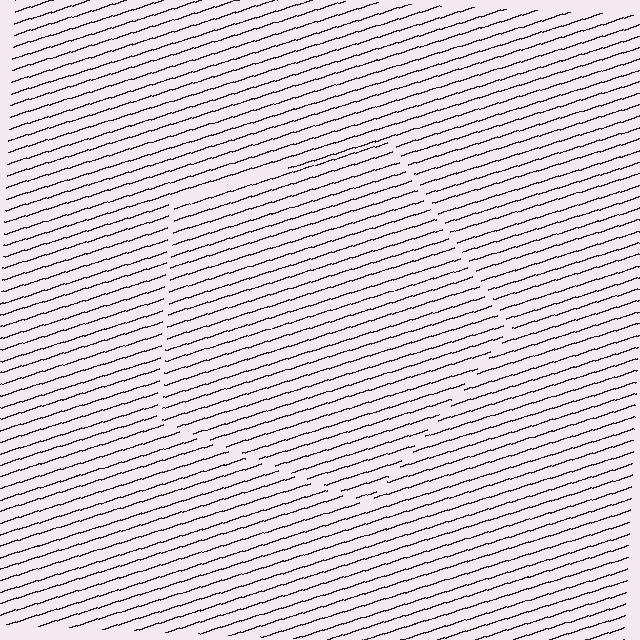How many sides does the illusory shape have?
5 sides — the line-ends trace a pentagon.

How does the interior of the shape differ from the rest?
The interior of the shape contains the same grating, shifted by half a period — the contour is defined by the phase discontinuity where line-ends from the inner and outer gratings abut.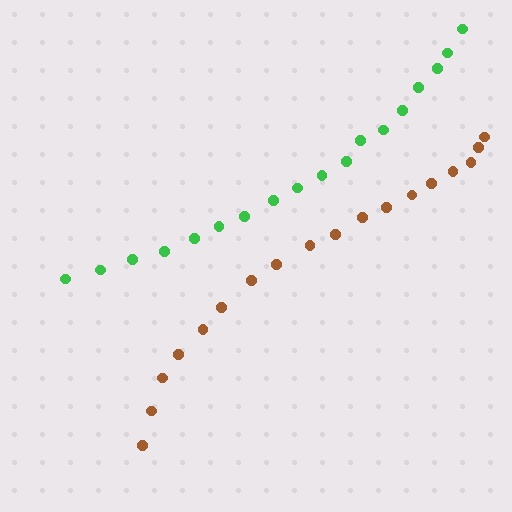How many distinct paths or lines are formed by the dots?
There are 2 distinct paths.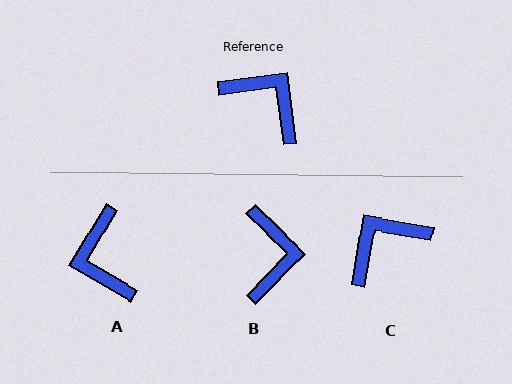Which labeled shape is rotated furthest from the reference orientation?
A, about 142 degrees away.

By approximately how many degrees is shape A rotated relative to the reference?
Approximately 142 degrees counter-clockwise.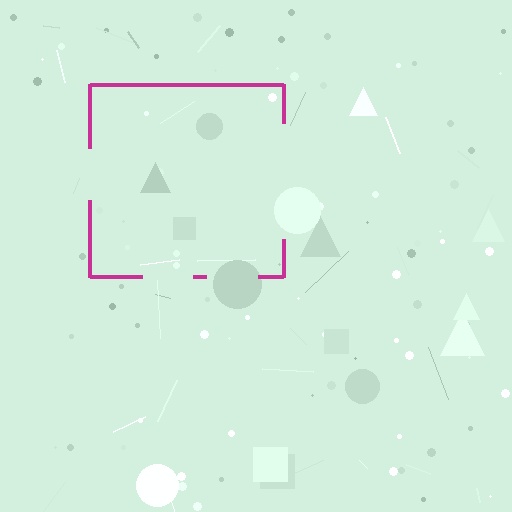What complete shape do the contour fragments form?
The contour fragments form a square.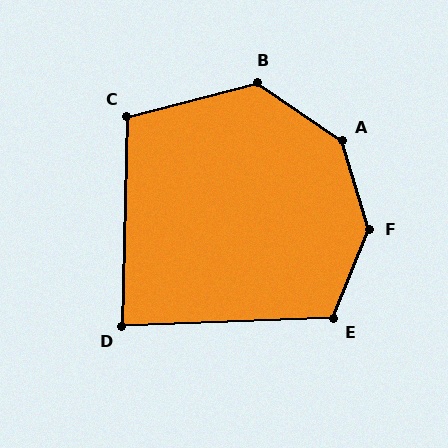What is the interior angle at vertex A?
Approximately 141 degrees (obtuse).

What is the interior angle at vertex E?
Approximately 114 degrees (obtuse).